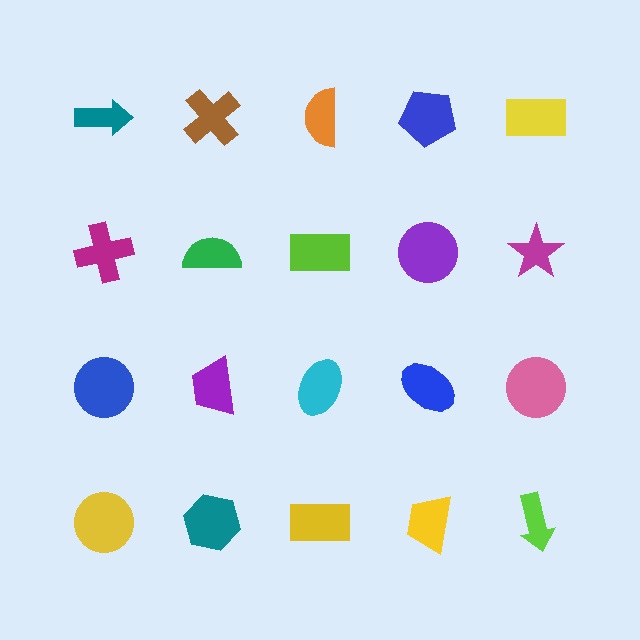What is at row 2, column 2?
A green semicircle.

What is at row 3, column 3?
A cyan ellipse.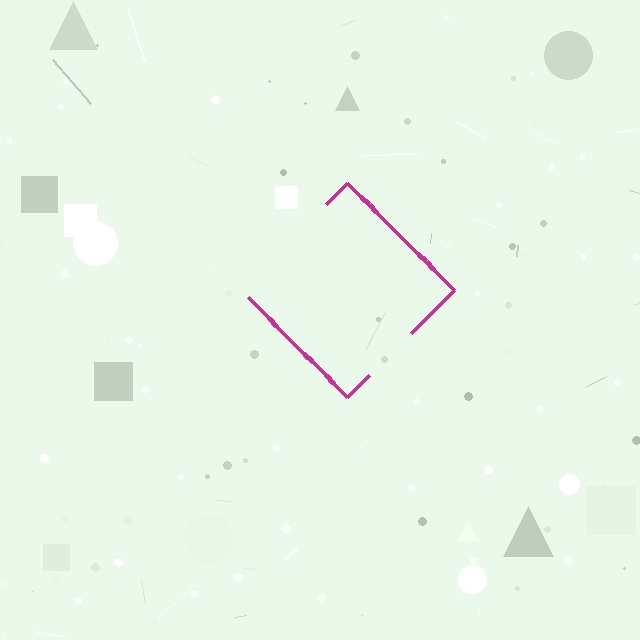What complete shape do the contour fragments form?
The contour fragments form a diamond.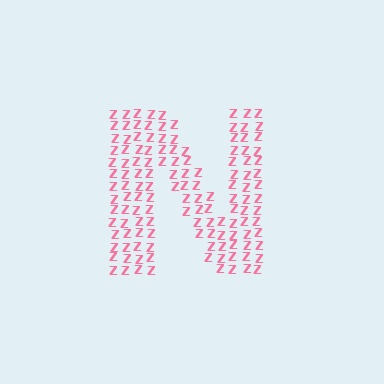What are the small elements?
The small elements are letter Z's.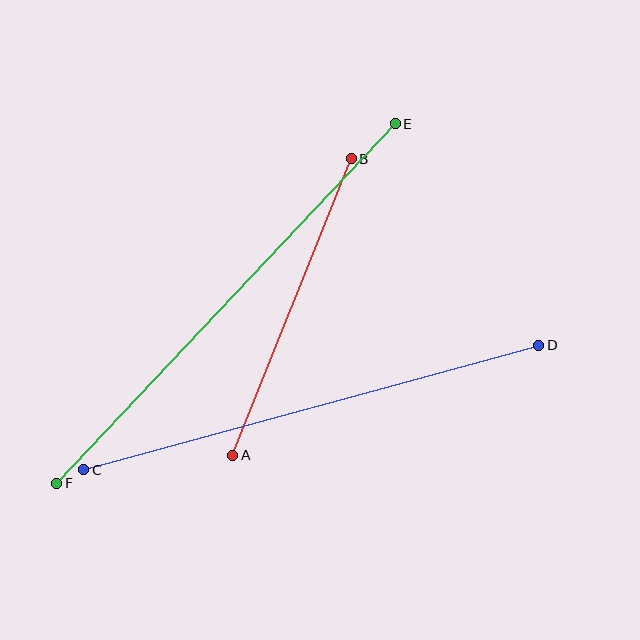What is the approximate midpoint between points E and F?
The midpoint is at approximately (226, 304) pixels.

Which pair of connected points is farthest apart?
Points E and F are farthest apart.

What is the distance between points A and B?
The distance is approximately 319 pixels.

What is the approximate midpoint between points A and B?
The midpoint is at approximately (292, 307) pixels.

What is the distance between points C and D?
The distance is approximately 472 pixels.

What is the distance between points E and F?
The distance is approximately 494 pixels.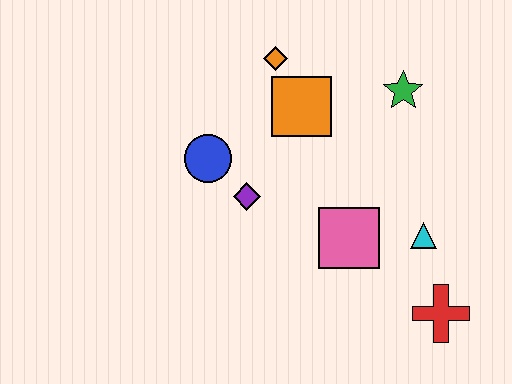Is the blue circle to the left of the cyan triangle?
Yes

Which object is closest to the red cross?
The cyan triangle is closest to the red cross.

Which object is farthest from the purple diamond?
The red cross is farthest from the purple diamond.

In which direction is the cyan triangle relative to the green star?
The cyan triangle is below the green star.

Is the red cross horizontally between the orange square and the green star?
No